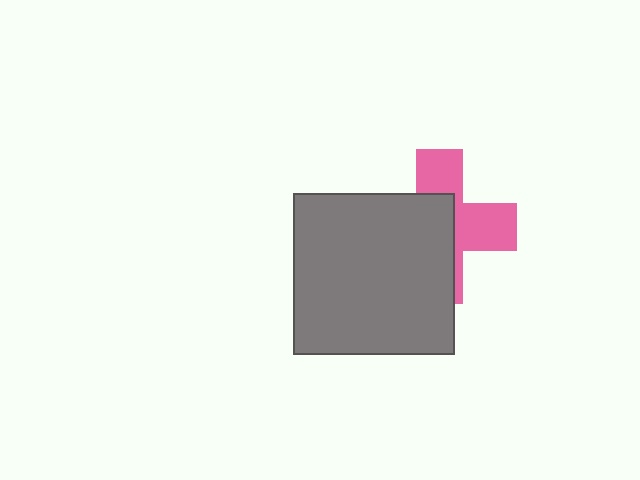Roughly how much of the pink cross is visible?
A small part of it is visible (roughly 44%).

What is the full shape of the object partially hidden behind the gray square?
The partially hidden object is a pink cross.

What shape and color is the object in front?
The object in front is a gray square.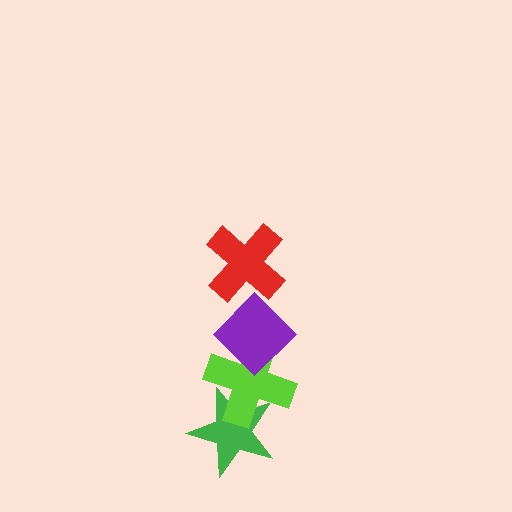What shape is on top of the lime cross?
The purple diamond is on top of the lime cross.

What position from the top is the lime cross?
The lime cross is 3rd from the top.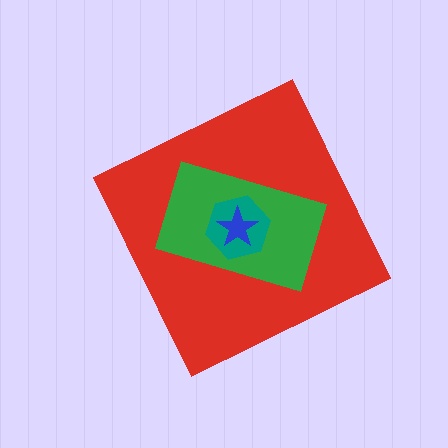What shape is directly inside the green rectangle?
The teal hexagon.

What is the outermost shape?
The red diamond.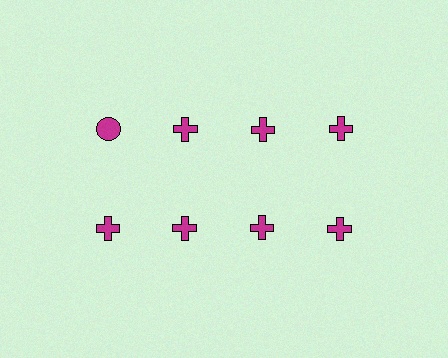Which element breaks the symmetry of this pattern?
The magenta circle in the top row, leftmost column breaks the symmetry. All other shapes are magenta crosses.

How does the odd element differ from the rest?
It has a different shape: circle instead of cross.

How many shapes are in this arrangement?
There are 8 shapes arranged in a grid pattern.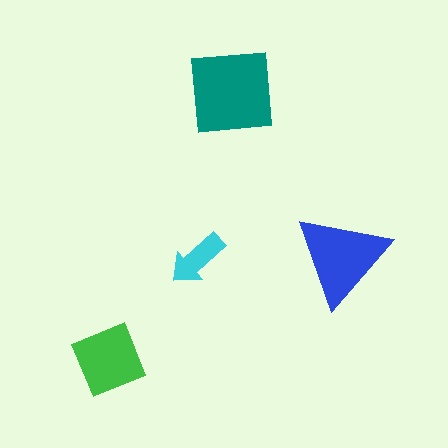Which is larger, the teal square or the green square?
The teal square.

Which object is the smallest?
The cyan arrow.